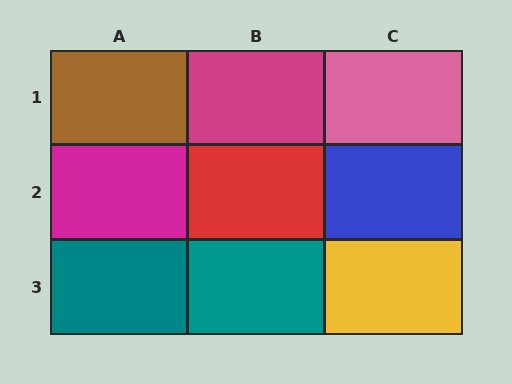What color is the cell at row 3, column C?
Yellow.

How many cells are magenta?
2 cells are magenta.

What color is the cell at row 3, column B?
Teal.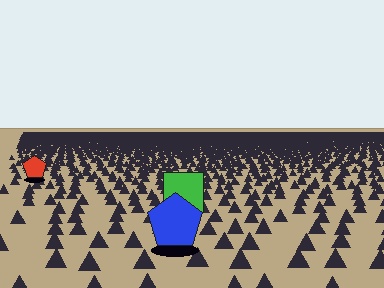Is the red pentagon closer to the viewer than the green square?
No. The green square is closer — you can tell from the texture gradient: the ground texture is coarser near it.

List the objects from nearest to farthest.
From nearest to farthest: the blue pentagon, the green square, the red pentagon.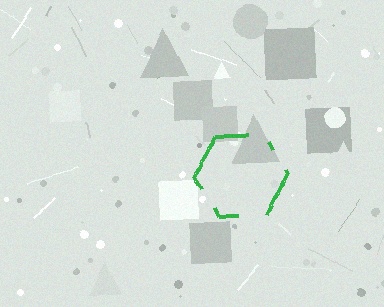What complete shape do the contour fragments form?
The contour fragments form a hexagon.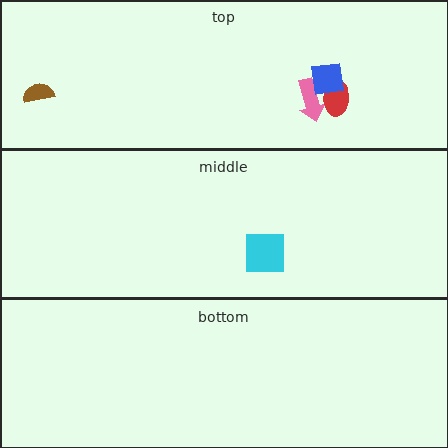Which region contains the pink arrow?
The top region.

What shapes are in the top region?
The pink arrow, the brown semicircle, the red ellipse, the blue square.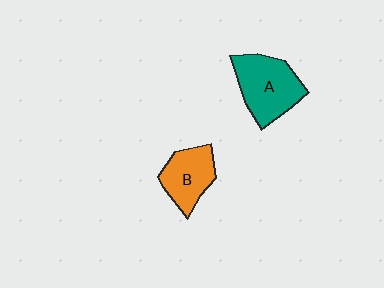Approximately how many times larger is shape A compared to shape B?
Approximately 1.4 times.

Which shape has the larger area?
Shape A (teal).